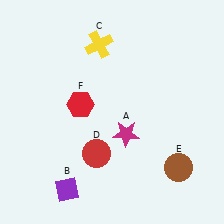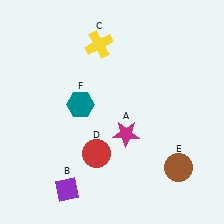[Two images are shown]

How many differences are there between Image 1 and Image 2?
There is 1 difference between the two images.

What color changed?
The hexagon (F) changed from red in Image 1 to teal in Image 2.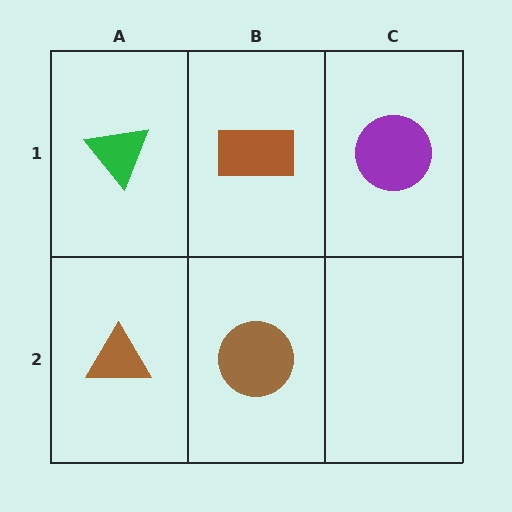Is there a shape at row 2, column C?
No, that cell is empty.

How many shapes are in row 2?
2 shapes.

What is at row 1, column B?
A brown rectangle.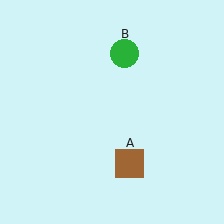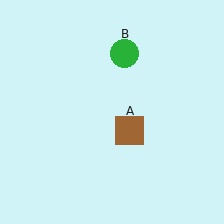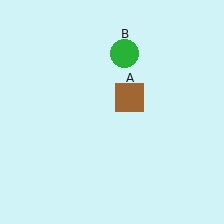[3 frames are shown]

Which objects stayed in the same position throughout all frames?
Green circle (object B) remained stationary.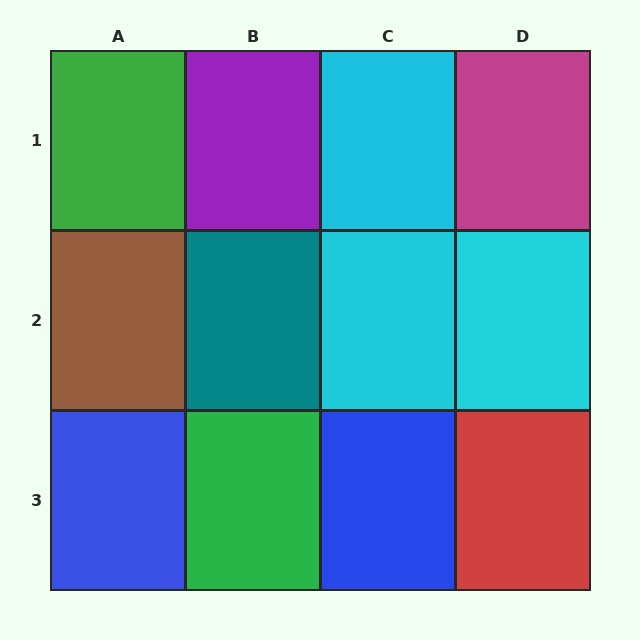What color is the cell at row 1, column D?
Magenta.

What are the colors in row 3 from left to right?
Blue, green, blue, red.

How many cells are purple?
1 cell is purple.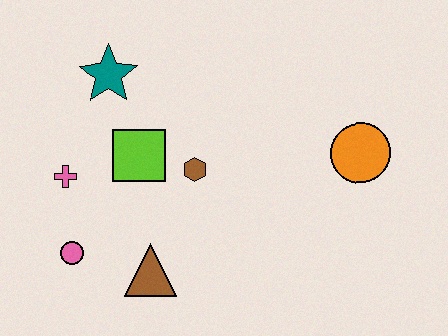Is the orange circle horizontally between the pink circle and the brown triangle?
No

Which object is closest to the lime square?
The brown hexagon is closest to the lime square.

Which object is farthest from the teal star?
The orange circle is farthest from the teal star.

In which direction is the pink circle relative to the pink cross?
The pink circle is below the pink cross.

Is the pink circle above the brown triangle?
Yes